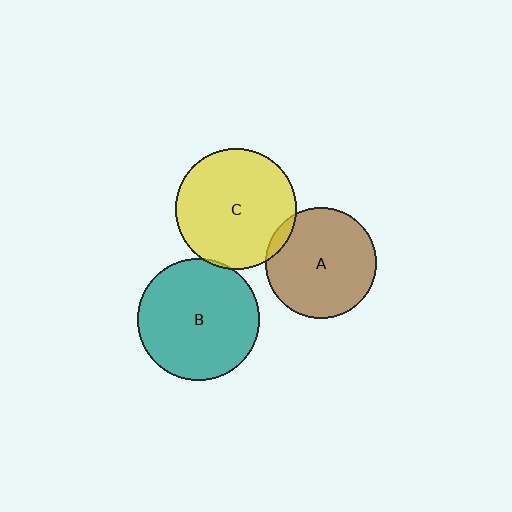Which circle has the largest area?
Circle B (teal).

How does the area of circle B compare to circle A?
Approximately 1.2 times.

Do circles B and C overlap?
Yes.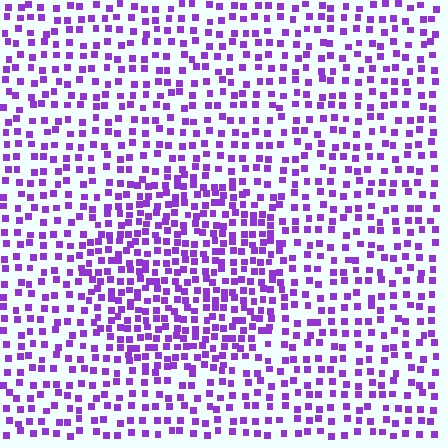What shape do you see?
I see a circle.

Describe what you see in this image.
The image contains small purple elements arranged at two different densities. A circle-shaped region is visible where the elements are more densely packed than the surrounding area.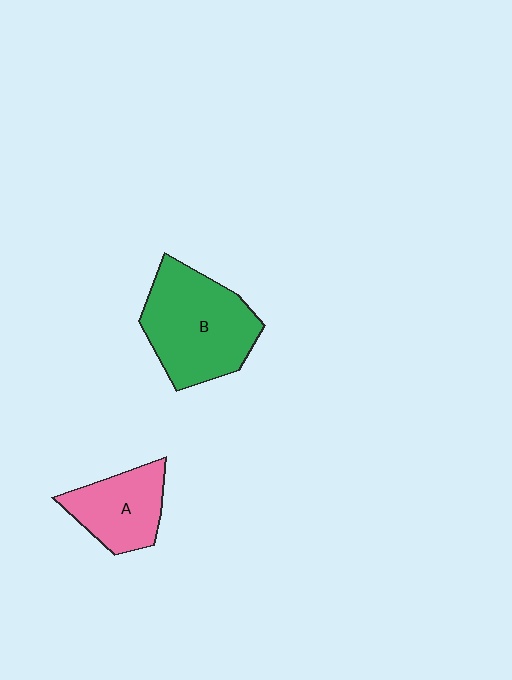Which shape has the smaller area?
Shape A (pink).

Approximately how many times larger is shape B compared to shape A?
Approximately 1.6 times.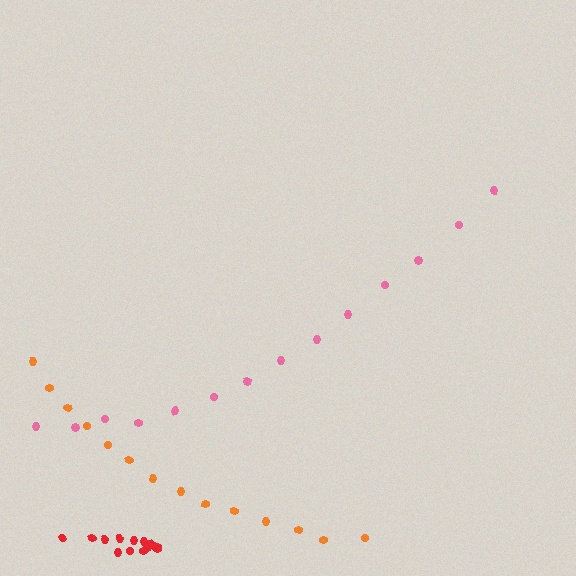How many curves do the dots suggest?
There are 3 distinct paths.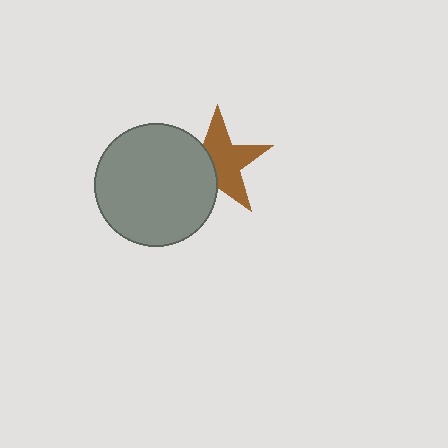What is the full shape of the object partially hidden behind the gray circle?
The partially hidden object is a brown star.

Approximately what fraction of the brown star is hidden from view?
Roughly 39% of the brown star is hidden behind the gray circle.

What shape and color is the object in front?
The object in front is a gray circle.